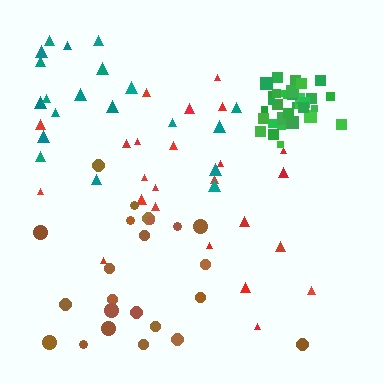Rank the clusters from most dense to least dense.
green, brown, teal, red.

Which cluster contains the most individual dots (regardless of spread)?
Green (34).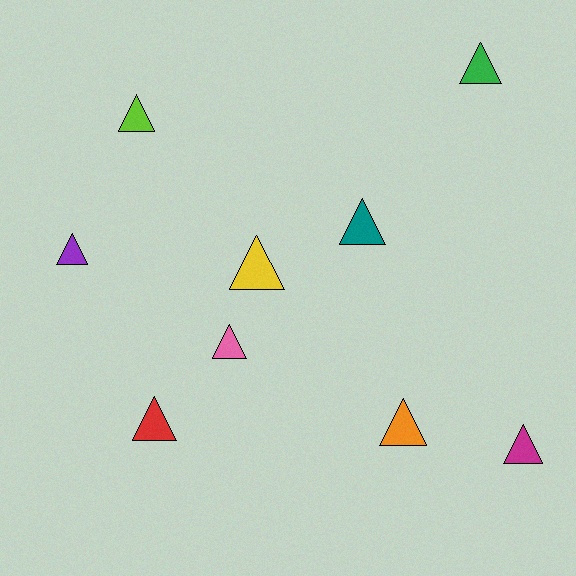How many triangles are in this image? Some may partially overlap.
There are 9 triangles.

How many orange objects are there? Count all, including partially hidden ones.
There is 1 orange object.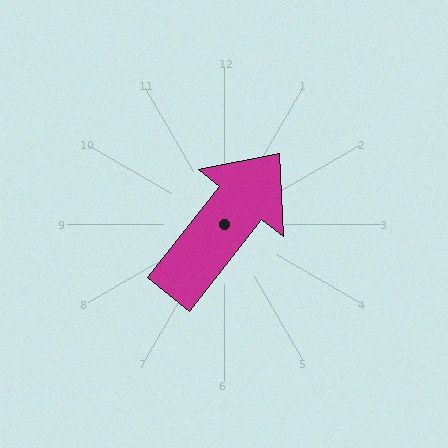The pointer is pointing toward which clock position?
Roughly 1 o'clock.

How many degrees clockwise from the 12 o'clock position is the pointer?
Approximately 38 degrees.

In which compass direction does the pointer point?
Northeast.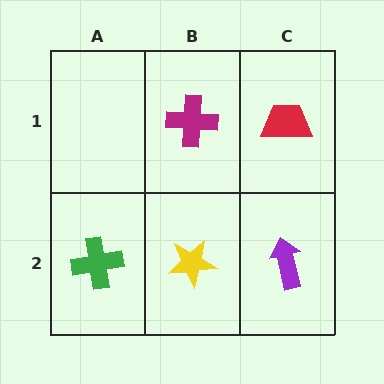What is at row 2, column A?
A green cross.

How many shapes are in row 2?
3 shapes.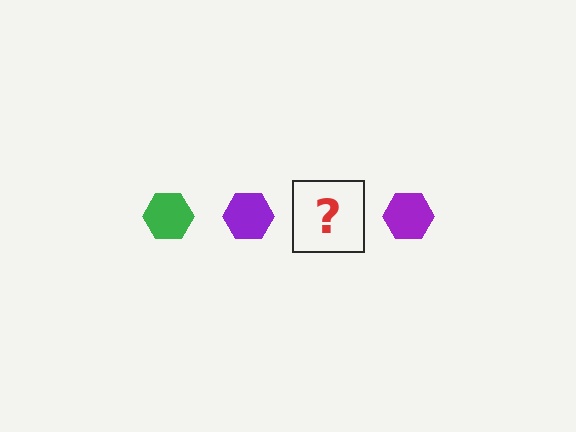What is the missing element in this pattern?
The missing element is a green hexagon.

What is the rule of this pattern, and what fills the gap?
The rule is that the pattern cycles through green, purple hexagons. The gap should be filled with a green hexagon.